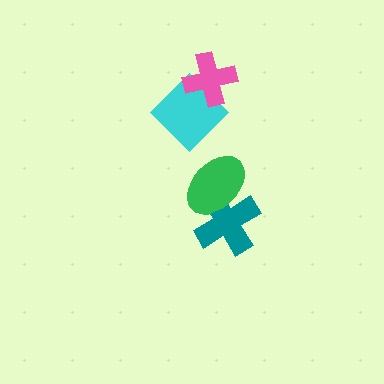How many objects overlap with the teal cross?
1 object overlaps with the teal cross.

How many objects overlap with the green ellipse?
1 object overlaps with the green ellipse.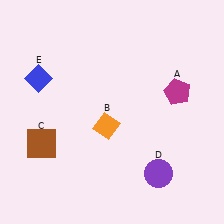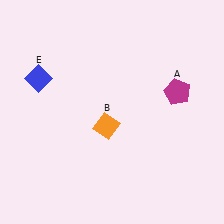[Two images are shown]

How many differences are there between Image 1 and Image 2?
There are 2 differences between the two images.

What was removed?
The brown square (C), the purple circle (D) were removed in Image 2.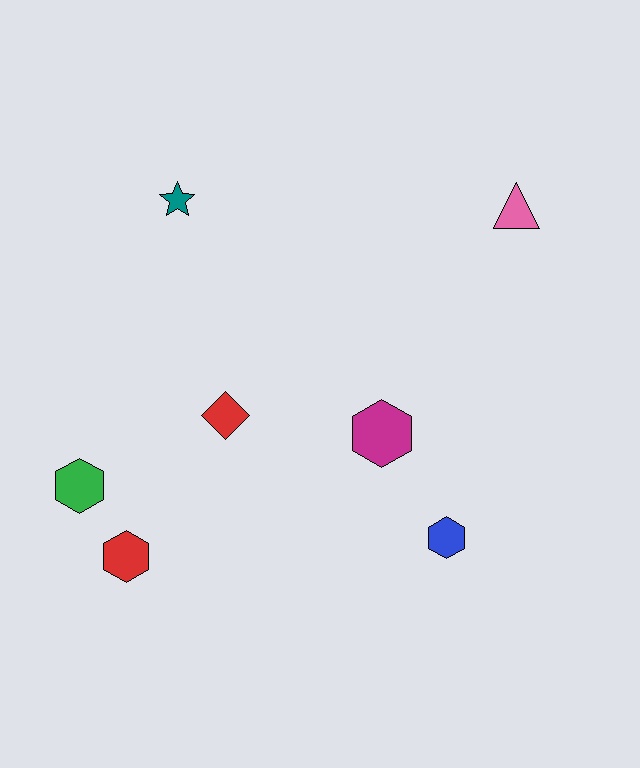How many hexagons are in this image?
There are 4 hexagons.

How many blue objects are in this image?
There is 1 blue object.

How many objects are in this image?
There are 7 objects.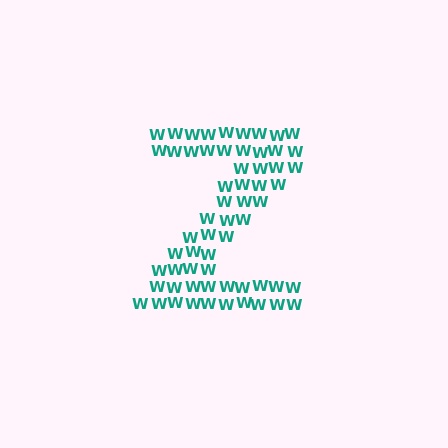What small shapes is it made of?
It is made of small letter W's.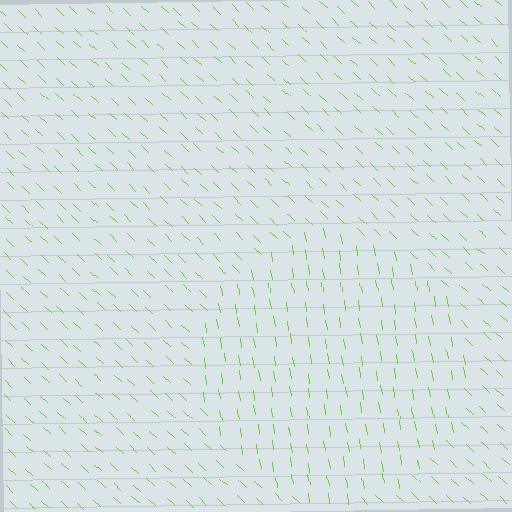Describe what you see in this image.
The image is filled with small lime line segments. A circle region in the image has lines oriented differently from the surrounding lines, creating a visible texture boundary.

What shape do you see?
I see a circle.